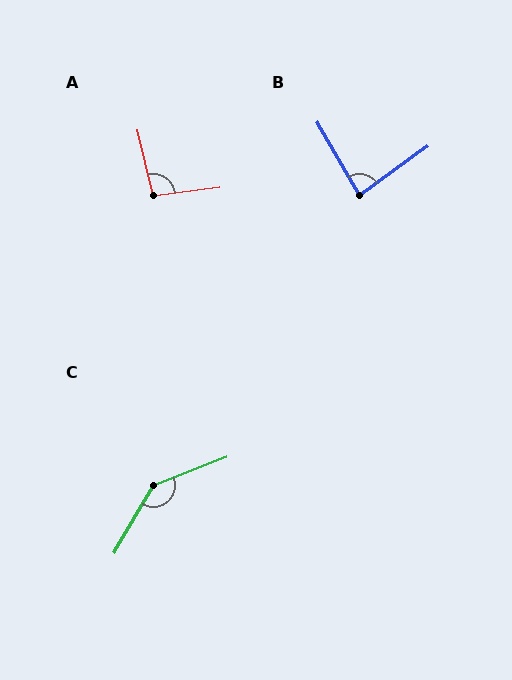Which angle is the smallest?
B, at approximately 84 degrees.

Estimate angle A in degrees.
Approximately 96 degrees.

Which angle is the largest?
C, at approximately 142 degrees.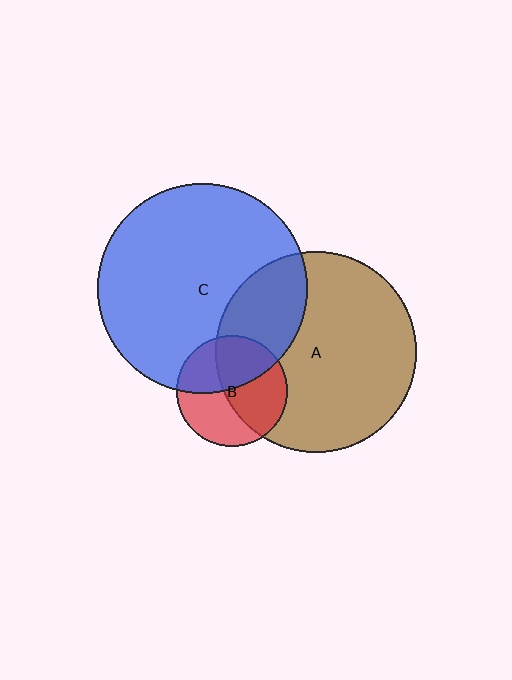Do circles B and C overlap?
Yes.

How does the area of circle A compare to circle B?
Approximately 3.3 times.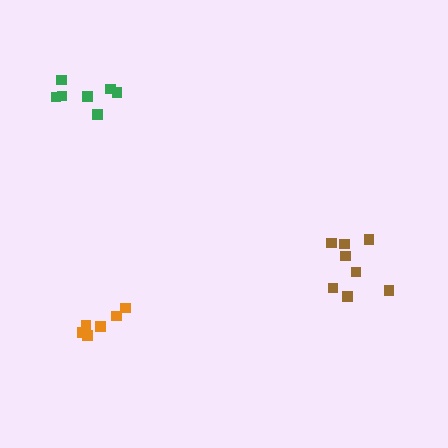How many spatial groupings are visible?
There are 3 spatial groupings.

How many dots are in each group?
Group 1: 6 dots, Group 2: 8 dots, Group 3: 7 dots (21 total).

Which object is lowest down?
The orange cluster is bottommost.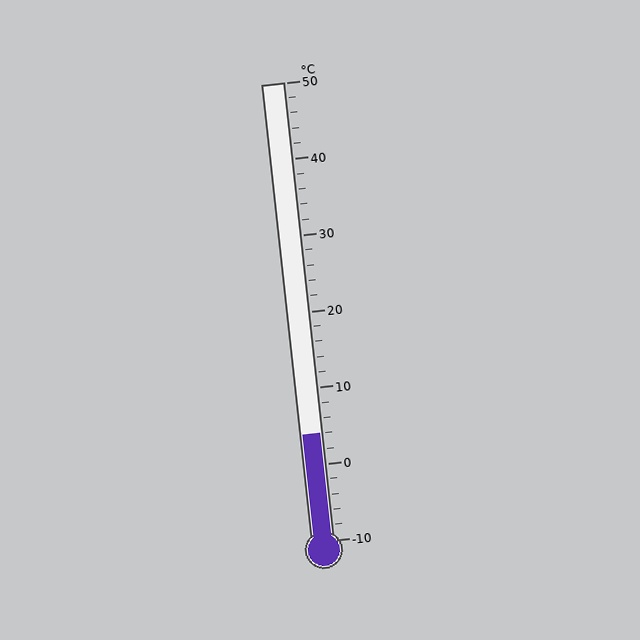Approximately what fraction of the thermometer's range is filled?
The thermometer is filled to approximately 25% of its range.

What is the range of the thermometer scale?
The thermometer scale ranges from -10°C to 50°C.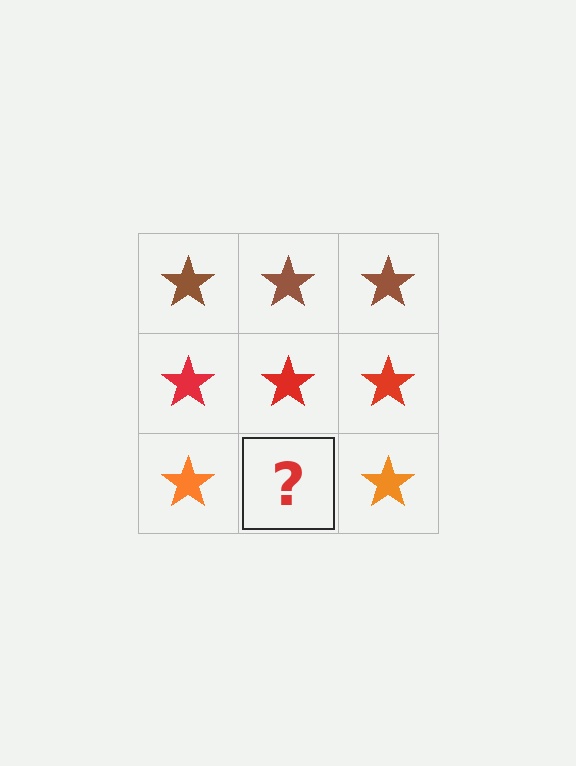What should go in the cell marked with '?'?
The missing cell should contain an orange star.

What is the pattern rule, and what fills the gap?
The rule is that each row has a consistent color. The gap should be filled with an orange star.